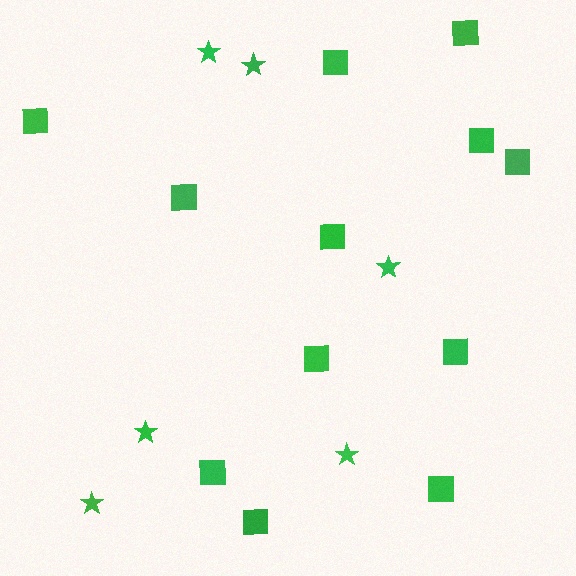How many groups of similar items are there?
There are 2 groups: one group of stars (6) and one group of squares (12).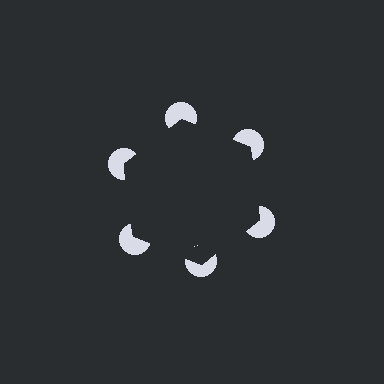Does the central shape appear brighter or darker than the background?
It typically appears slightly darker than the background, even though no actual brightness change is drawn.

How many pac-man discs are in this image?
There are 6 — one at each vertex of the illusory hexagon.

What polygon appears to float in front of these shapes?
An illusory hexagon — its edges are inferred from the aligned wedge cuts in the pac-man discs, not physically drawn.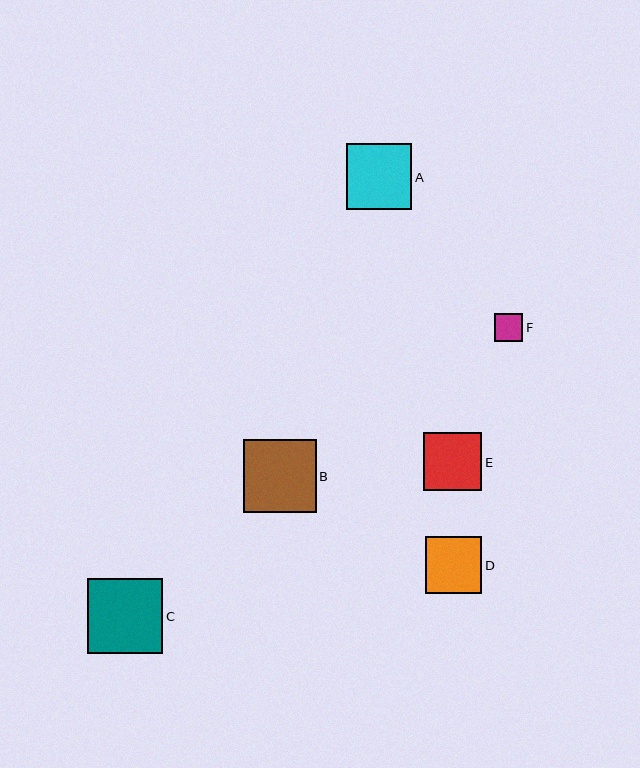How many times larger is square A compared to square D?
Square A is approximately 1.2 times the size of square D.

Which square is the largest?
Square C is the largest with a size of approximately 75 pixels.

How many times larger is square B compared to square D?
Square B is approximately 1.3 times the size of square D.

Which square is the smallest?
Square F is the smallest with a size of approximately 28 pixels.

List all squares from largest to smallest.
From largest to smallest: C, B, A, E, D, F.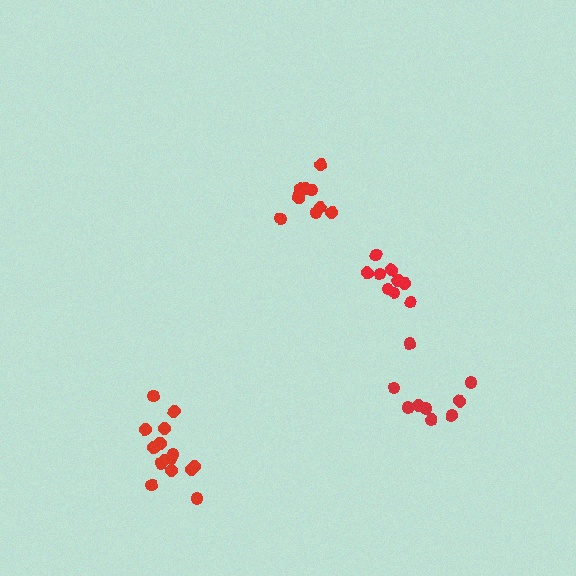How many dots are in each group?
Group 1: 15 dots, Group 2: 9 dots, Group 3: 10 dots, Group 4: 9 dots (43 total).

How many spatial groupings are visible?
There are 4 spatial groupings.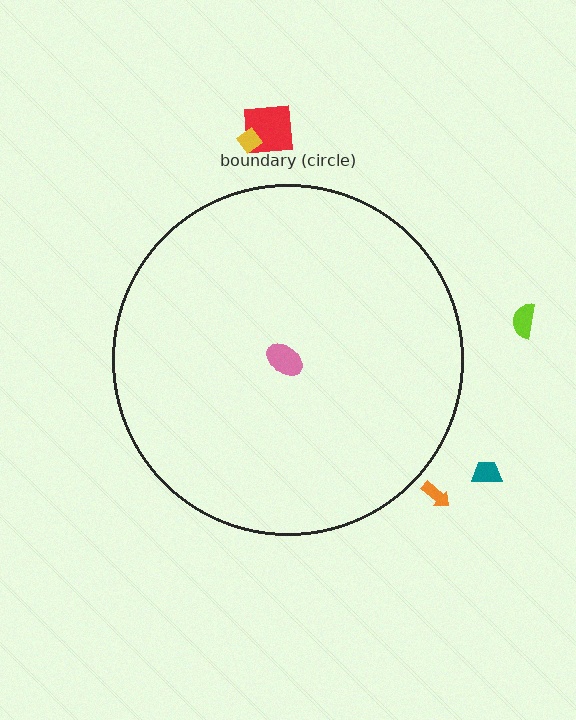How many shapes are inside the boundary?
1 inside, 5 outside.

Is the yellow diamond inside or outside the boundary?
Outside.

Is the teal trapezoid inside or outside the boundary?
Outside.